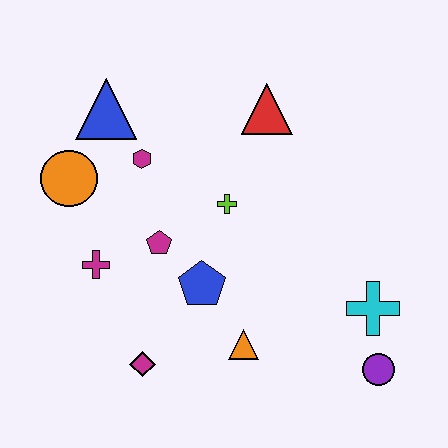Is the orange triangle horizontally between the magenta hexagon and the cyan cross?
Yes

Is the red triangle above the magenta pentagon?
Yes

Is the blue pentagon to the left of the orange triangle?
Yes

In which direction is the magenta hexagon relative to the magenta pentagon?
The magenta hexagon is above the magenta pentagon.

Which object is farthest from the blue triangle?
The purple circle is farthest from the blue triangle.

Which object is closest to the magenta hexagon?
The blue triangle is closest to the magenta hexagon.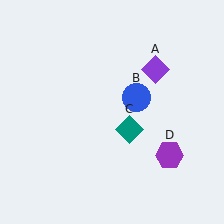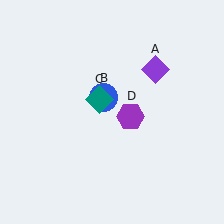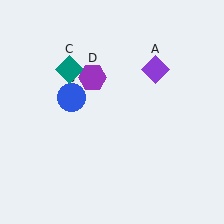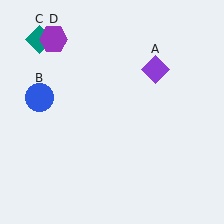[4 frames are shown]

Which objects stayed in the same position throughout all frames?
Purple diamond (object A) remained stationary.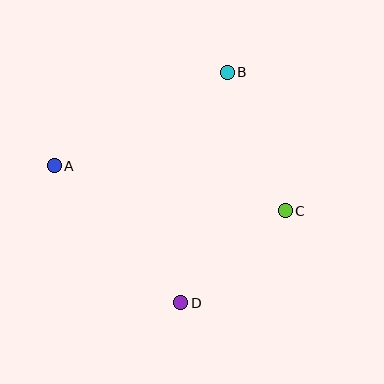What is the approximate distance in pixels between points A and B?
The distance between A and B is approximately 197 pixels.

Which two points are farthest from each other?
Points B and D are farthest from each other.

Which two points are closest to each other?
Points C and D are closest to each other.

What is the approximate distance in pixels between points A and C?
The distance between A and C is approximately 235 pixels.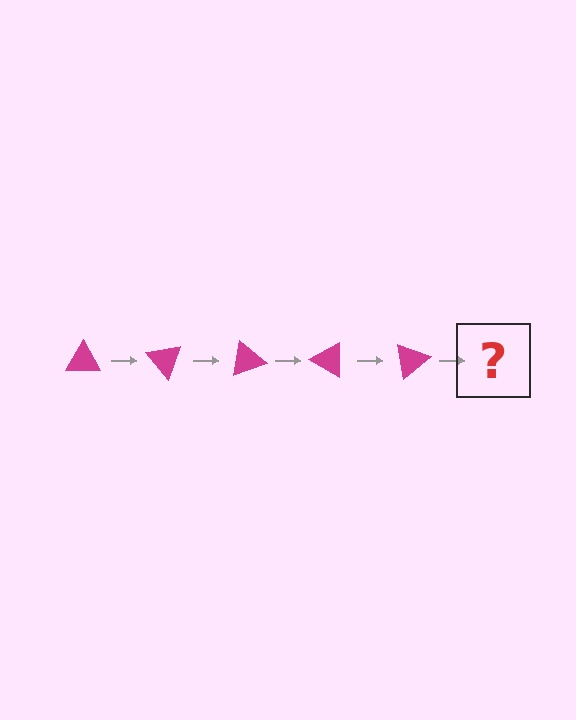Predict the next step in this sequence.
The next step is a magenta triangle rotated 250 degrees.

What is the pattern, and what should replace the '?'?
The pattern is that the triangle rotates 50 degrees each step. The '?' should be a magenta triangle rotated 250 degrees.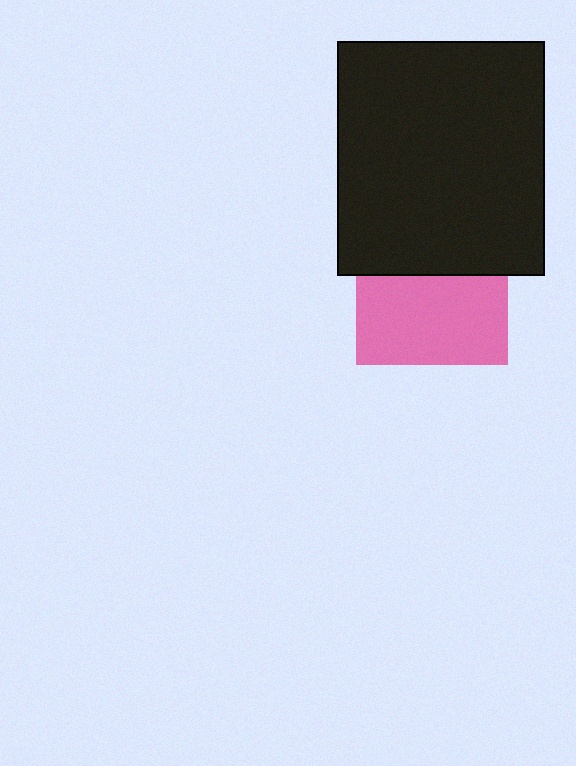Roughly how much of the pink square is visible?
About half of it is visible (roughly 59%).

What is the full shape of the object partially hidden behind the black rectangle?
The partially hidden object is a pink square.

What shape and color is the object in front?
The object in front is a black rectangle.